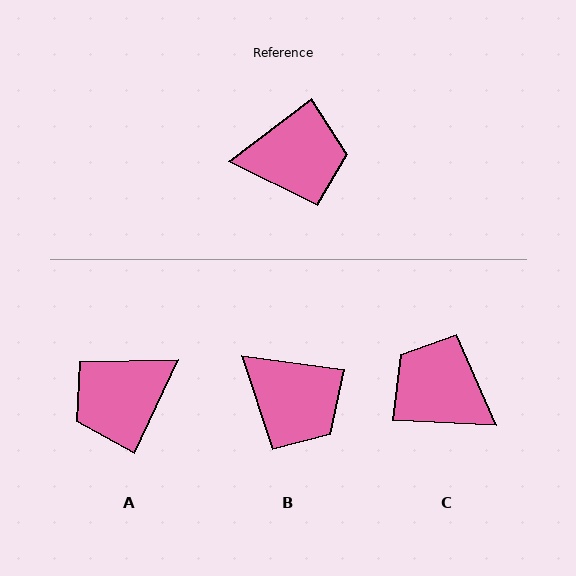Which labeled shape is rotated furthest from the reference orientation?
A, about 152 degrees away.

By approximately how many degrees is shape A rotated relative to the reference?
Approximately 152 degrees clockwise.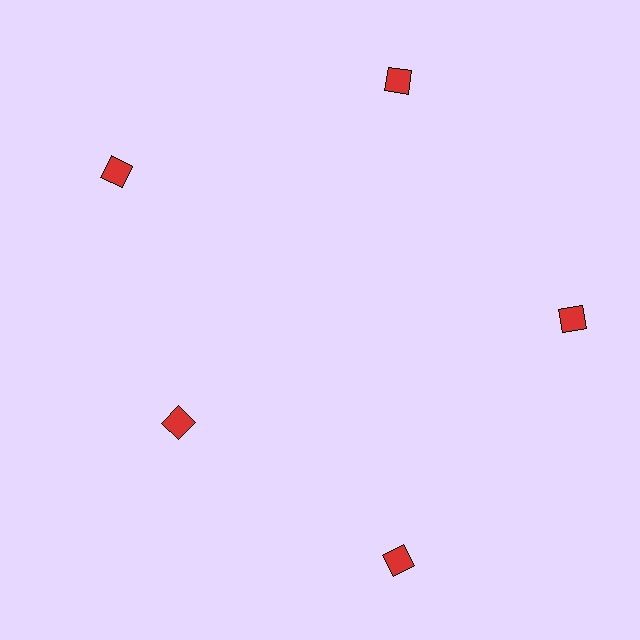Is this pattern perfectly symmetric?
No. The 5 red diamonds are arranged in a ring, but one element near the 8 o'clock position is pulled inward toward the center, breaking the 5-fold rotational symmetry.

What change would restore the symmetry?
The symmetry would be restored by moving it outward, back onto the ring so that all 5 diamonds sit at equal angles and equal distance from the center.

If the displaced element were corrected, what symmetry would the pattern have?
It would have 5-fold rotational symmetry — the pattern would map onto itself every 72 degrees.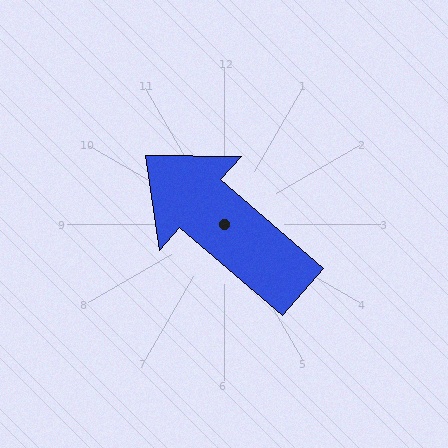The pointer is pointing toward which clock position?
Roughly 10 o'clock.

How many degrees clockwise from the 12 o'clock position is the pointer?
Approximately 311 degrees.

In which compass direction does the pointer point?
Northwest.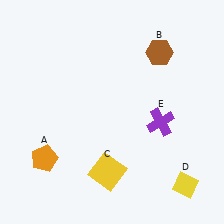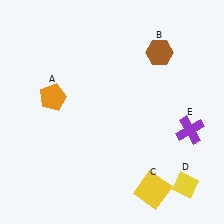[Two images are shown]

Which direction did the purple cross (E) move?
The purple cross (E) moved right.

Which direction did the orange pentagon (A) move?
The orange pentagon (A) moved up.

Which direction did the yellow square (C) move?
The yellow square (C) moved right.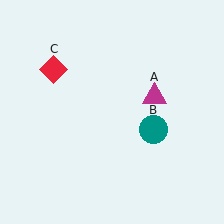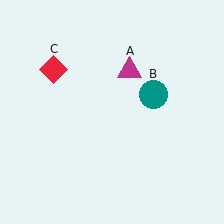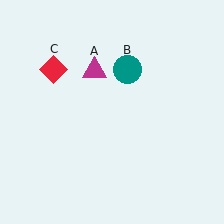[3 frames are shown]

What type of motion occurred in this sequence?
The magenta triangle (object A), teal circle (object B) rotated counterclockwise around the center of the scene.